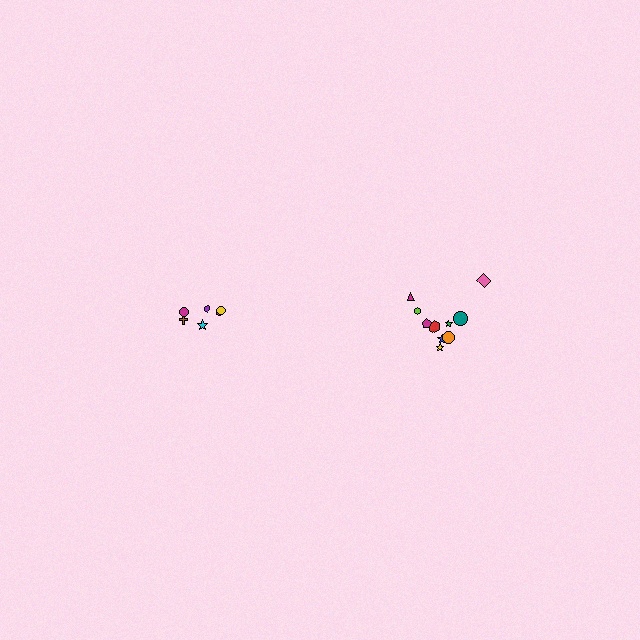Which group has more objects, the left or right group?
The right group.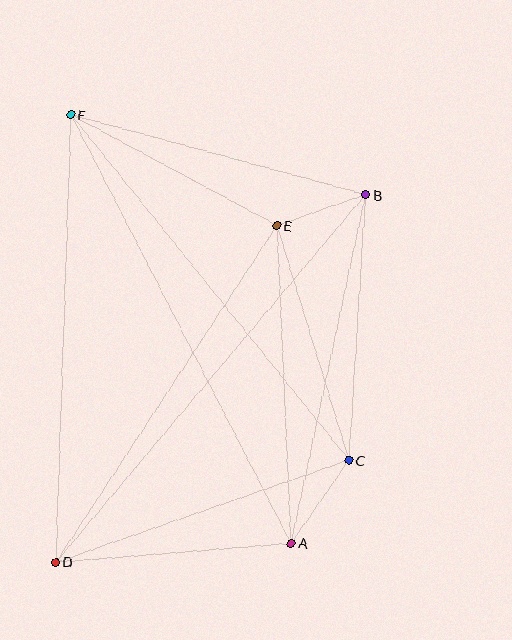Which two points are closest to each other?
Points B and E are closest to each other.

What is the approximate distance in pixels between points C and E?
The distance between C and E is approximately 245 pixels.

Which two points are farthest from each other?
Points A and F are farthest from each other.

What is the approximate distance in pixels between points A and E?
The distance between A and E is approximately 318 pixels.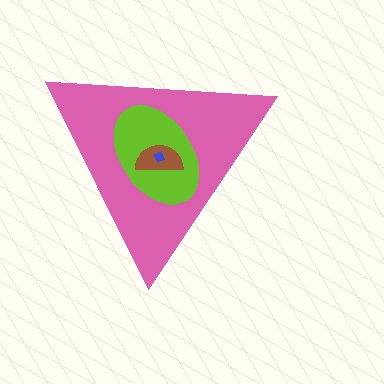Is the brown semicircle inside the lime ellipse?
Yes.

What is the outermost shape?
The pink triangle.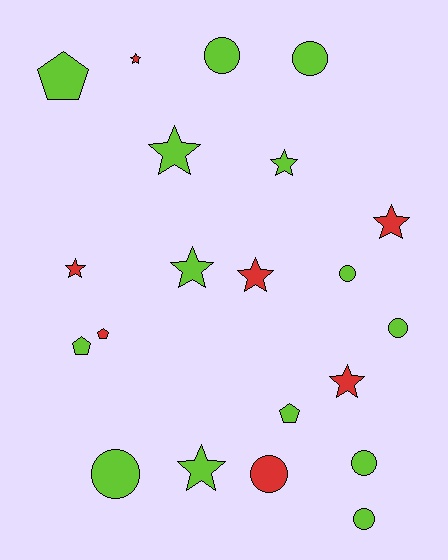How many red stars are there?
There are 5 red stars.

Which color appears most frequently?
Lime, with 14 objects.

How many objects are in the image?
There are 21 objects.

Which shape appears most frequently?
Star, with 9 objects.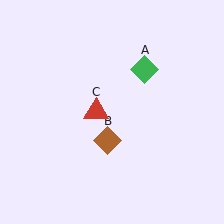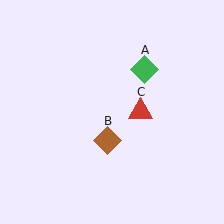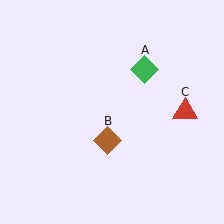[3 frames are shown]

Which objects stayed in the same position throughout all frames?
Green diamond (object A) and brown diamond (object B) remained stationary.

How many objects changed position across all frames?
1 object changed position: red triangle (object C).